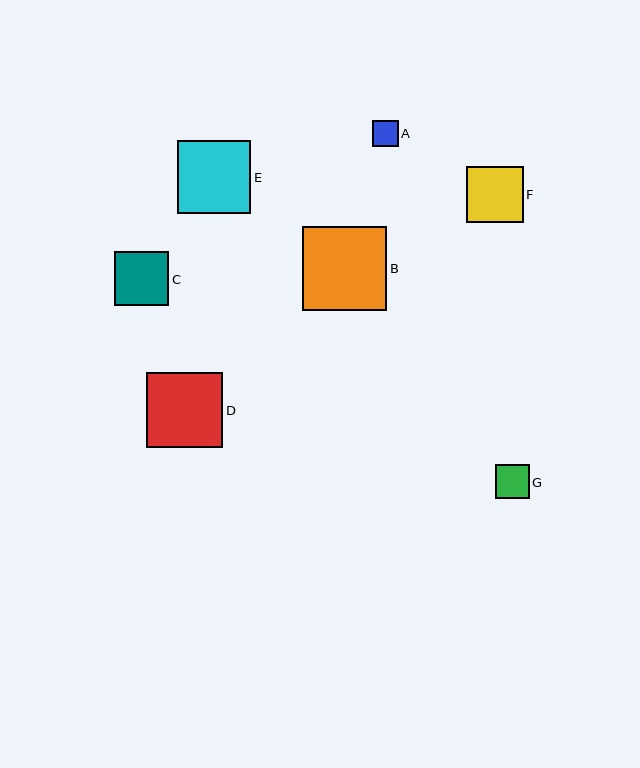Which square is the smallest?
Square A is the smallest with a size of approximately 26 pixels.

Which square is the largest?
Square B is the largest with a size of approximately 84 pixels.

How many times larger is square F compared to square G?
Square F is approximately 1.7 times the size of square G.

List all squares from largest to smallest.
From largest to smallest: B, D, E, F, C, G, A.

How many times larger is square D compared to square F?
Square D is approximately 1.3 times the size of square F.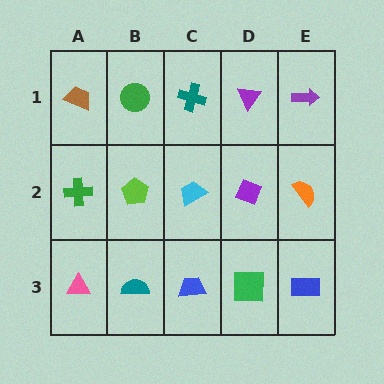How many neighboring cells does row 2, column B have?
4.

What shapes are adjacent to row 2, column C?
A teal cross (row 1, column C), a blue trapezoid (row 3, column C), a lime pentagon (row 2, column B), a purple diamond (row 2, column D).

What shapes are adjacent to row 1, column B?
A lime pentagon (row 2, column B), a brown trapezoid (row 1, column A), a teal cross (row 1, column C).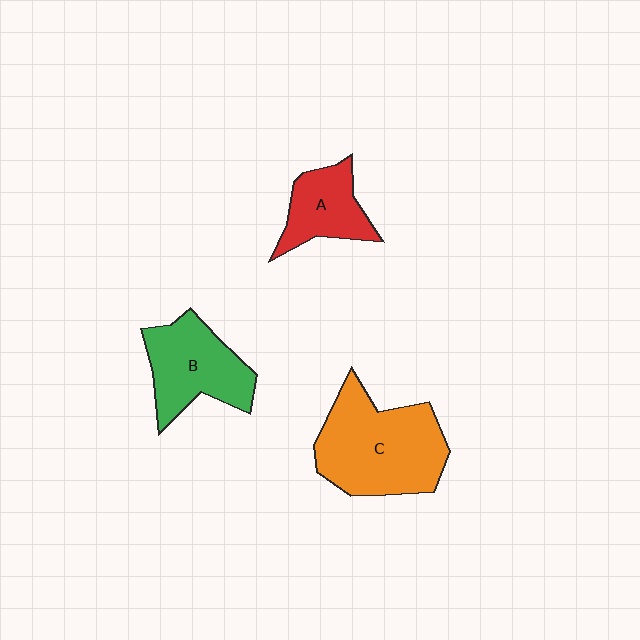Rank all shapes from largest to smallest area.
From largest to smallest: C (orange), B (green), A (red).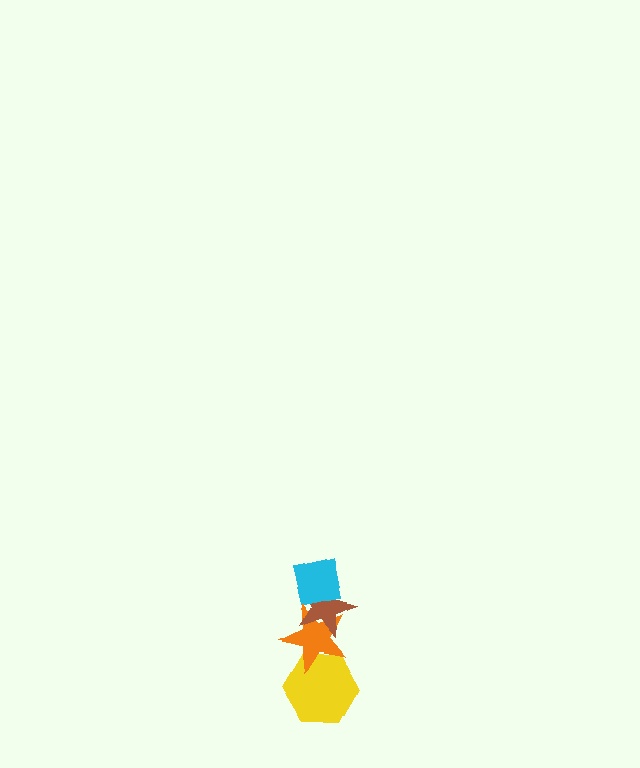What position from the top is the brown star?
The brown star is 2nd from the top.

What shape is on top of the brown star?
The cyan square is on top of the brown star.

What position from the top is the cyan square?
The cyan square is 1st from the top.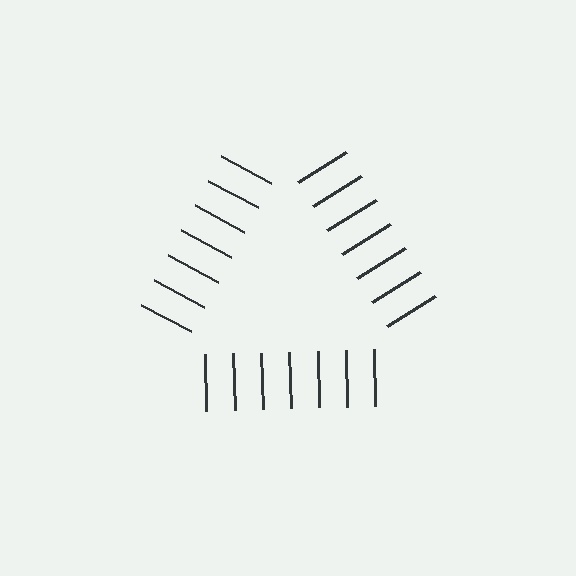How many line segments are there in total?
21 — 7 along each of the 3 edges.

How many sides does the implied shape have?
3 sides — the line-ends trace a triangle.